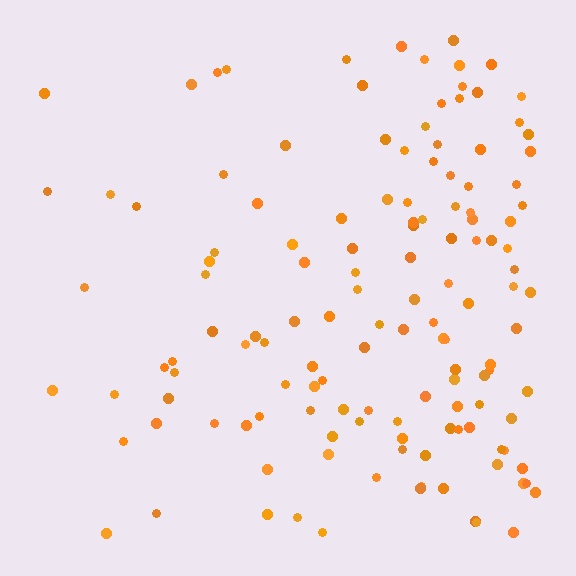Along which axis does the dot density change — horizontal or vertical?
Horizontal.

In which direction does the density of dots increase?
From left to right, with the right side densest.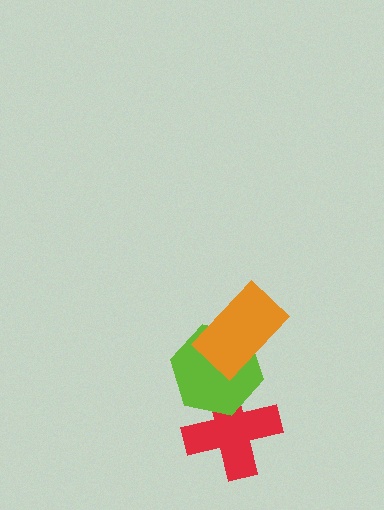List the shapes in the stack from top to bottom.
From top to bottom: the orange rectangle, the lime hexagon, the red cross.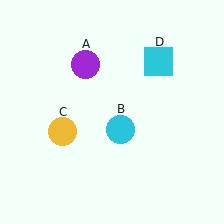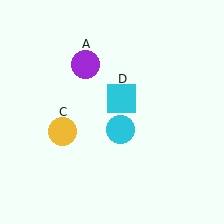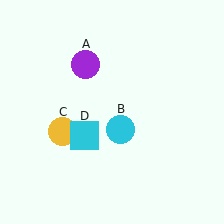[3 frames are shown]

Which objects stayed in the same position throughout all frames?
Purple circle (object A) and cyan circle (object B) and yellow circle (object C) remained stationary.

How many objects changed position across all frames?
1 object changed position: cyan square (object D).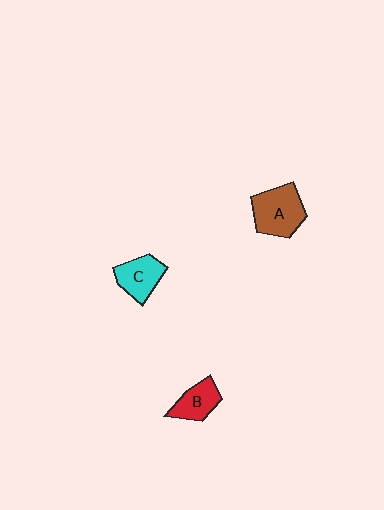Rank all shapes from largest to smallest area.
From largest to smallest: A (brown), C (cyan), B (red).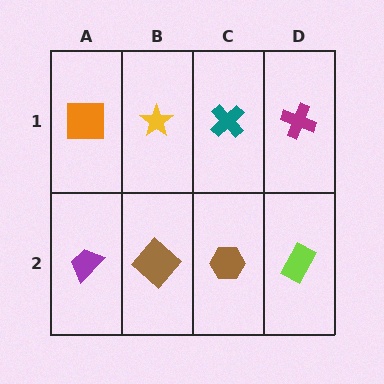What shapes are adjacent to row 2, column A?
An orange square (row 1, column A), a brown diamond (row 2, column B).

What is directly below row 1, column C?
A brown hexagon.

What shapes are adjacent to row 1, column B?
A brown diamond (row 2, column B), an orange square (row 1, column A), a teal cross (row 1, column C).